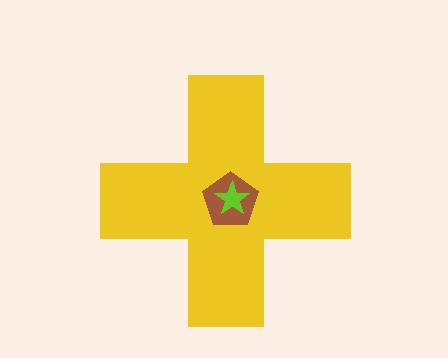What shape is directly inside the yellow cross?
The brown pentagon.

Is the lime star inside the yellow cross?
Yes.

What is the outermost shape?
The yellow cross.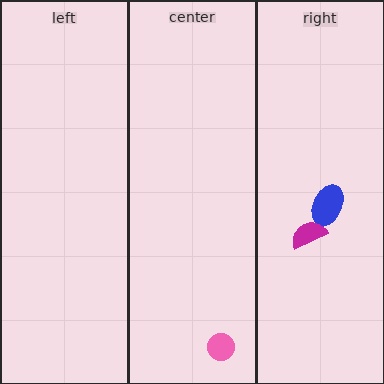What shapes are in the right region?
The blue ellipse, the magenta semicircle.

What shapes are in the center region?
The pink circle.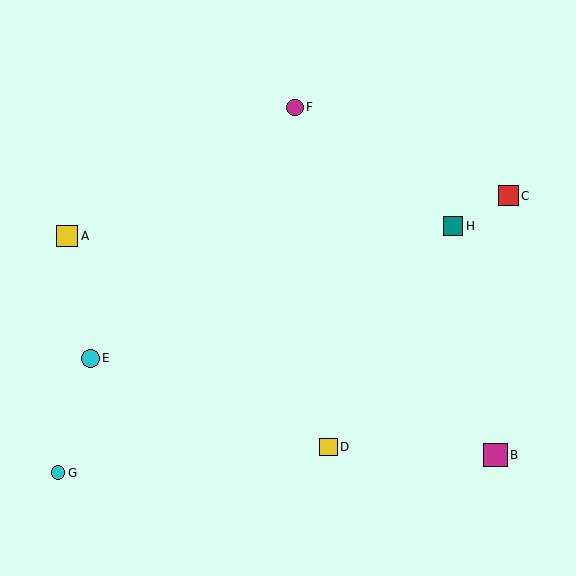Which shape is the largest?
The magenta square (labeled B) is the largest.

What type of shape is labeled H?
Shape H is a teal square.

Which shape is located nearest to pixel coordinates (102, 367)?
The cyan circle (labeled E) at (90, 358) is nearest to that location.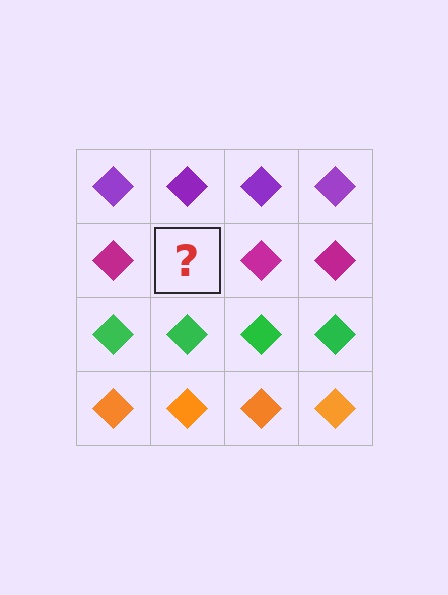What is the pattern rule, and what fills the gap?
The rule is that each row has a consistent color. The gap should be filled with a magenta diamond.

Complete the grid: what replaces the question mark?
The question mark should be replaced with a magenta diamond.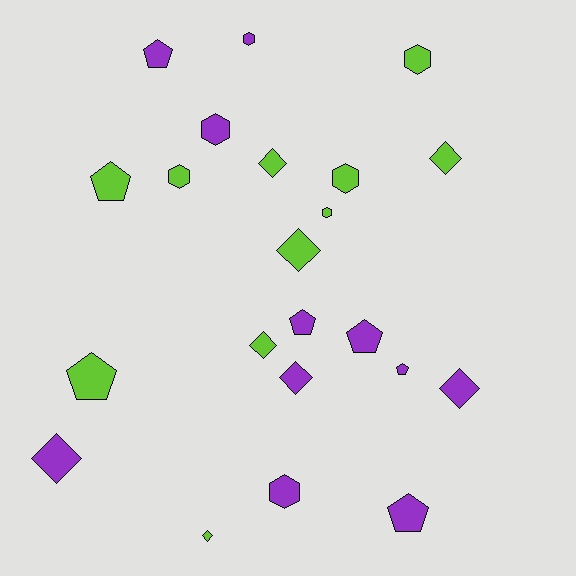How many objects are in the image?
There are 22 objects.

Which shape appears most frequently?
Diamond, with 8 objects.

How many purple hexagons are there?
There are 3 purple hexagons.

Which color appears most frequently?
Purple, with 11 objects.